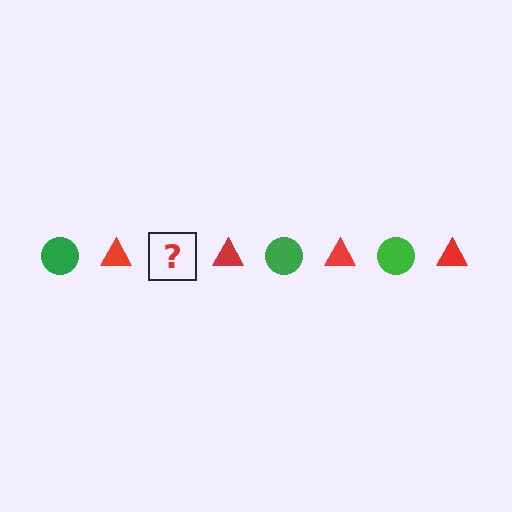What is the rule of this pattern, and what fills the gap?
The rule is that the pattern alternates between green circle and red triangle. The gap should be filled with a green circle.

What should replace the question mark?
The question mark should be replaced with a green circle.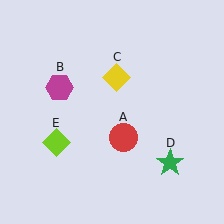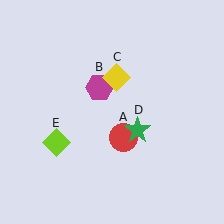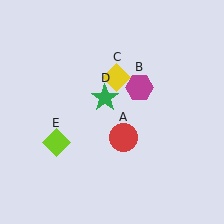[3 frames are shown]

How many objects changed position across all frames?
2 objects changed position: magenta hexagon (object B), green star (object D).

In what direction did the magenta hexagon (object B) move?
The magenta hexagon (object B) moved right.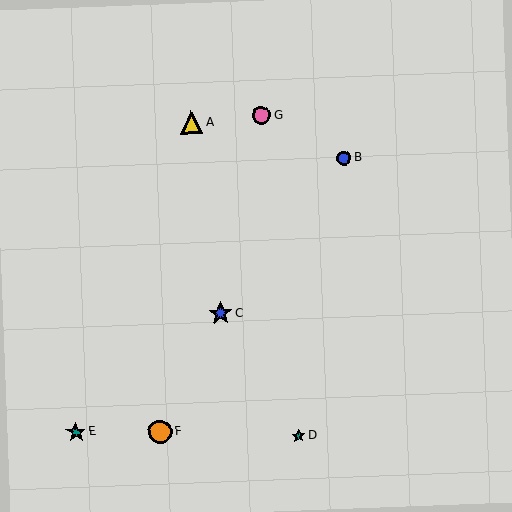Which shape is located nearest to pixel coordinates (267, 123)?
The pink circle (labeled G) at (261, 115) is nearest to that location.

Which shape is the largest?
The orange circle (labeled F) is the largest.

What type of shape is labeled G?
Shape G is a pink circle.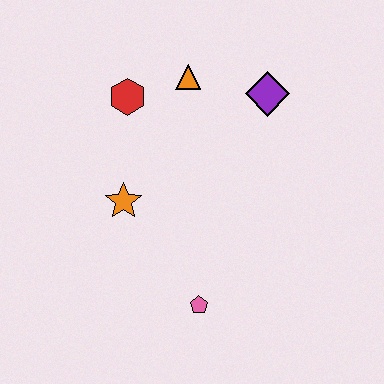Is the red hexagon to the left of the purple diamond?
Yes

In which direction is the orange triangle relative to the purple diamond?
The orange triangle is to the left of the purple diamond.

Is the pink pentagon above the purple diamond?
No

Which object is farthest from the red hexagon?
The pink pentagon is farthest from the red hexagon.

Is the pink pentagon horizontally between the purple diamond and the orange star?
Yes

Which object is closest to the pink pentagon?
The orange star is closest to the pink pentagon.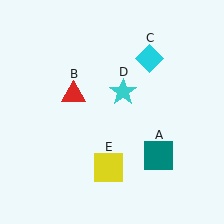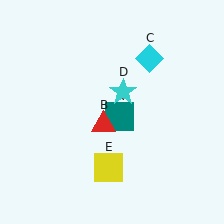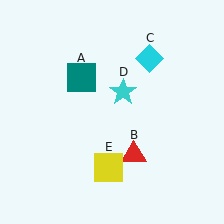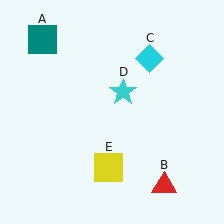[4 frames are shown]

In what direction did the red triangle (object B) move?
The red triangle (object B) moved down and to the right.